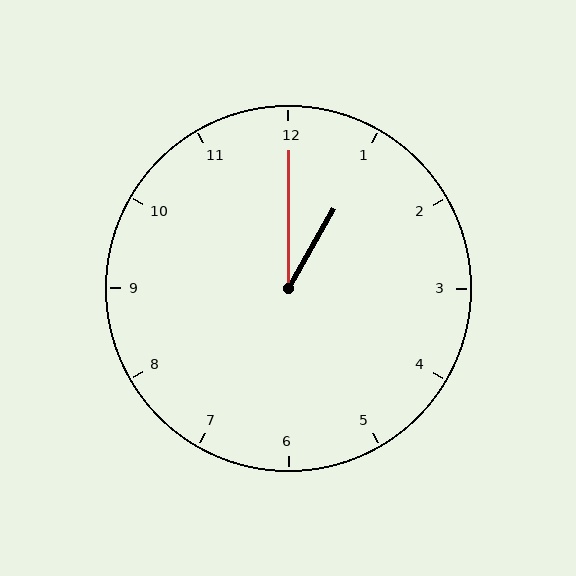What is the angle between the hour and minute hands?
Approximately 30 degrees.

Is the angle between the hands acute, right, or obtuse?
It is acute.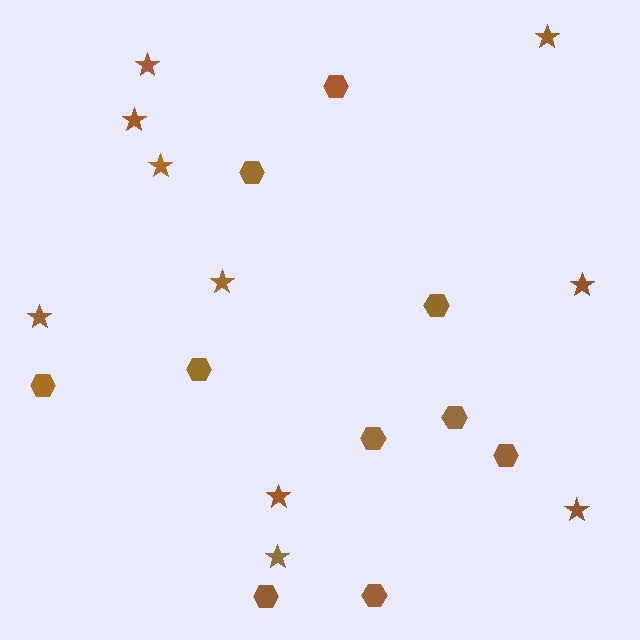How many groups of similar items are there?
There are 2 groups: one group of stars (10) and one group of hexagons (10).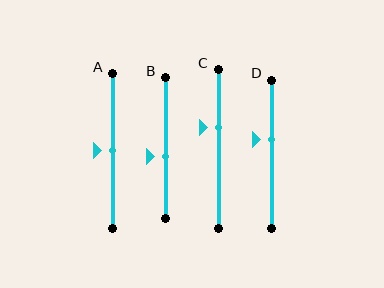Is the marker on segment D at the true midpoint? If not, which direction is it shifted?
No, the marker on segment D is shifted upward by about 10% of the segment length.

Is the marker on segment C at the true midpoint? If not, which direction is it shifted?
No, the marker on segment C is shifted upward by about 13% of the segment length.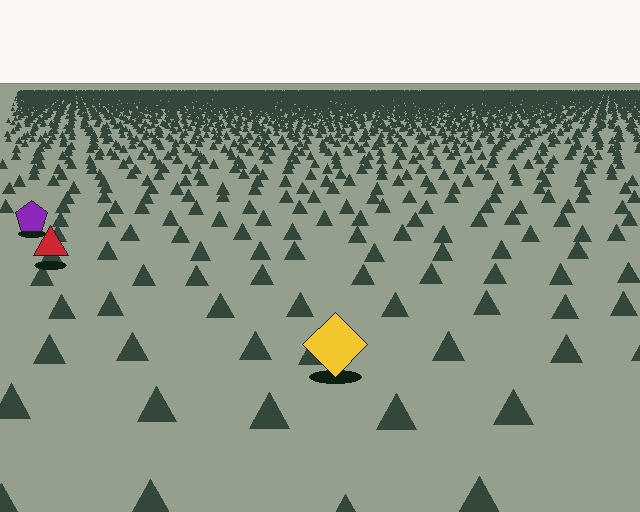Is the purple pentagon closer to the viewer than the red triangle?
No. The red triangle is closer — you can tell from the texture gradient: the ground texture is coarser near it.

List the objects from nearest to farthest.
From nearest to farthest: the yellow diamond, the red triangle, the purple pentagon.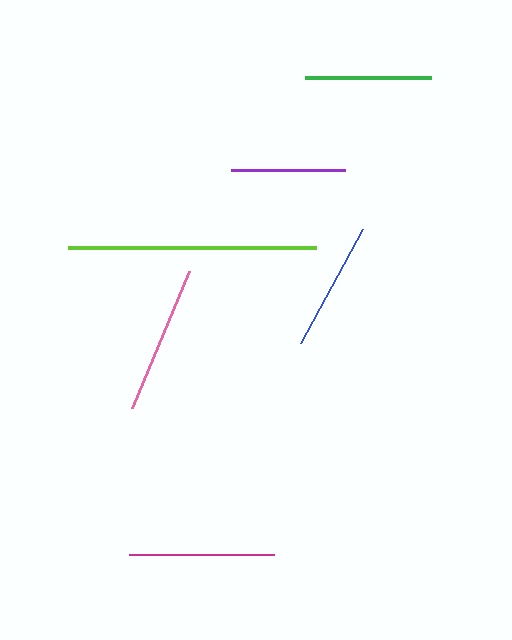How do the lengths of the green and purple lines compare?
The green and purple lines are approximately the same length.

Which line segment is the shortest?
The purple line is the shortest at approximately 115 pixels.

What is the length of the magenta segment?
The magenta segment is approximately 145 pixels long.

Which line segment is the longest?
The lime line is the longest at approximately 248 pixels.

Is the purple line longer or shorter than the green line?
The green line is longer than the purple line.